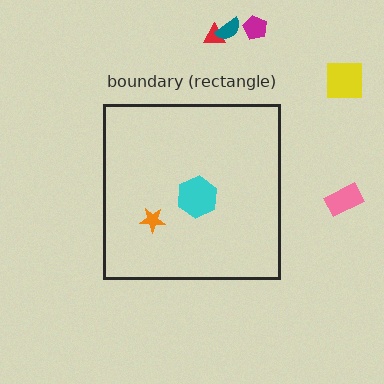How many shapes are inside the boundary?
2 inside, 5 outside.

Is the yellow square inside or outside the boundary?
Outside.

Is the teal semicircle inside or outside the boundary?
Outside.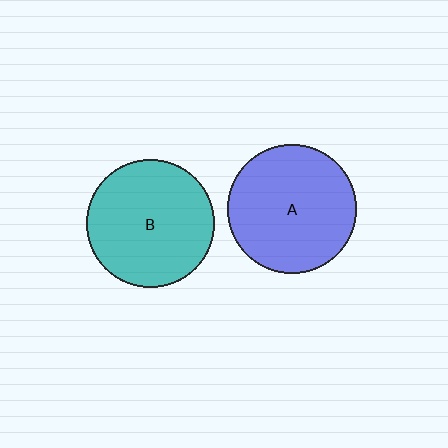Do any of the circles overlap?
No, none of the circles overlap.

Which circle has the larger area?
Circle A (blue).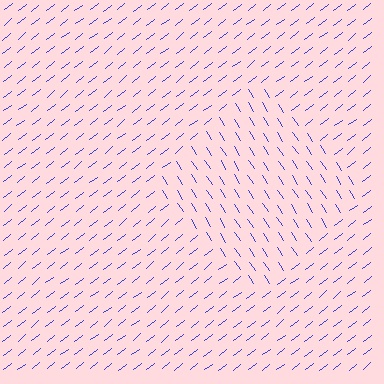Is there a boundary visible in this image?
Yes, there is a texture boundary formed by a change in line orientation.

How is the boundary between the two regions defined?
The boundary is defined purely by a change in line orientation (approximately 84 degrees difference). All lines are the same color and thickness.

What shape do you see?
I see a diamond.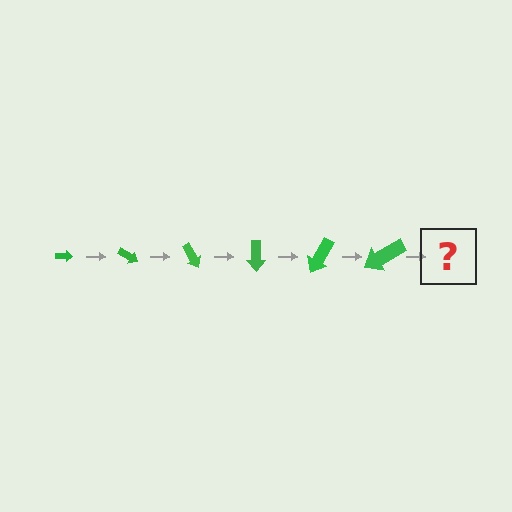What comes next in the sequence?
The next element should be an arrow, larger than the previous one and rotated 180 degrees from the start.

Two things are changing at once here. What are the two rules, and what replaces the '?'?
The two rules are that the arrow grows larger each step and it rotates 30 degrees each step. The '?' should be an arrow, larger than the previous one and rotated 180 degrees from the start.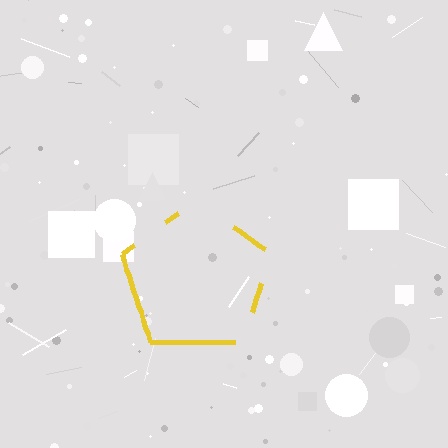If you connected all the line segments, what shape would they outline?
They would outline a pentagon.